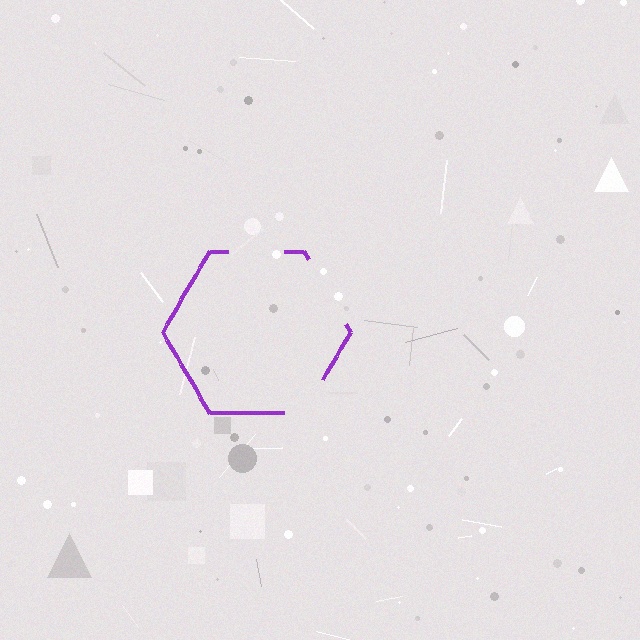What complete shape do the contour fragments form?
The contour fragments form a hexagon.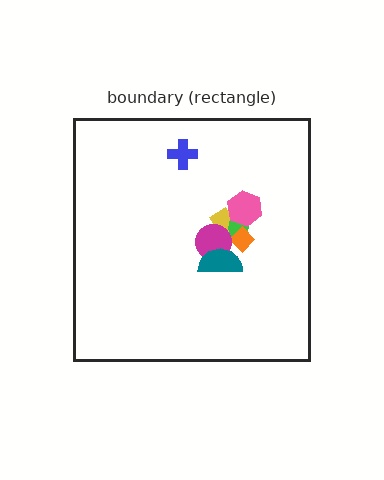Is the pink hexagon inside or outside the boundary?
Inside.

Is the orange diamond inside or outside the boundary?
Inside.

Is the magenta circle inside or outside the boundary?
Inside.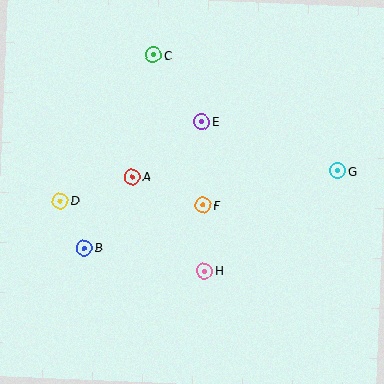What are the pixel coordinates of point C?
Point C is at (154, 55).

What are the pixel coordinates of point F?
Point F is at (203, 205).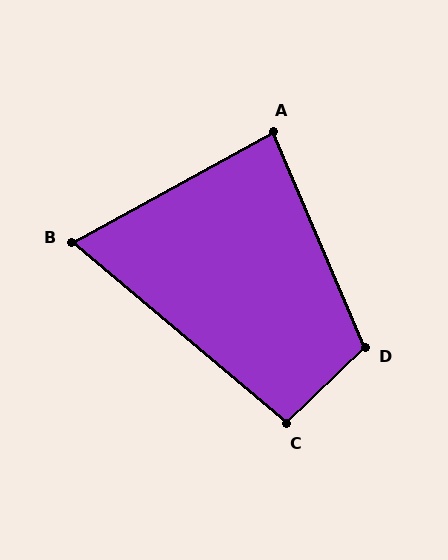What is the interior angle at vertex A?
Approximately 84 degrees (acute).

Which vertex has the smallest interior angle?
B, at approximately 69 degrees.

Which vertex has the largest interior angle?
D, at approximately 111 degrees.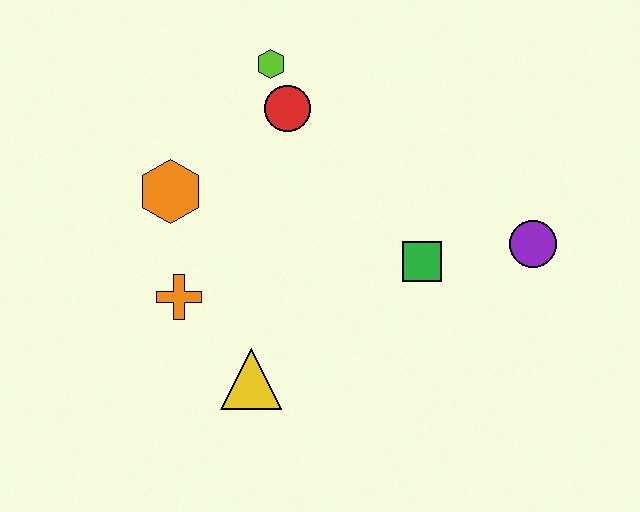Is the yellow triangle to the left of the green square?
Yes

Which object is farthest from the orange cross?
The purple circle is farthest from the orange cross.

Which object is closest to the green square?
The purple circle is closest to the green square.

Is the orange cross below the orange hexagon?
Yes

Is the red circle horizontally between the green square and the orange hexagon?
Yes